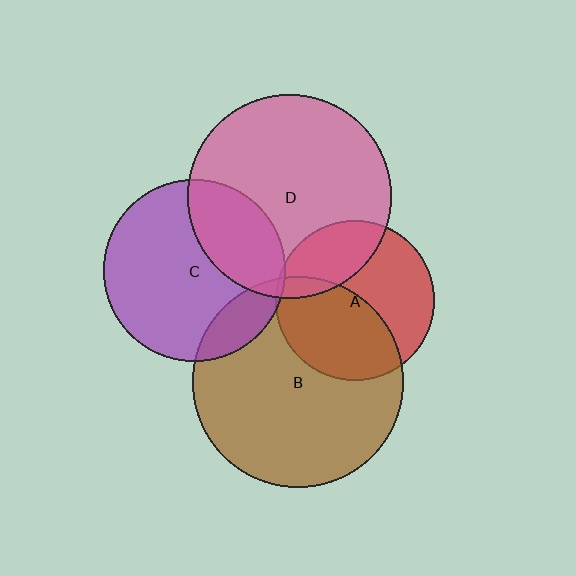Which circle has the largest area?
Circle B (brown).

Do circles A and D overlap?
Yes.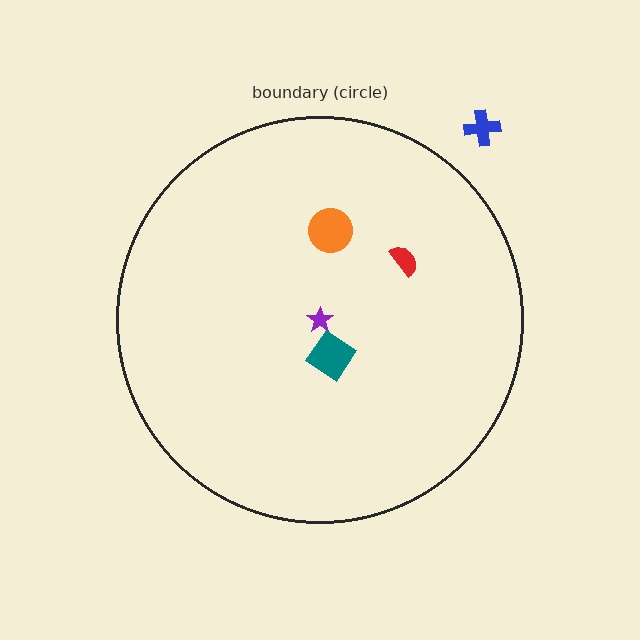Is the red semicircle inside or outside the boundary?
Inside.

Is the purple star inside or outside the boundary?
Inside.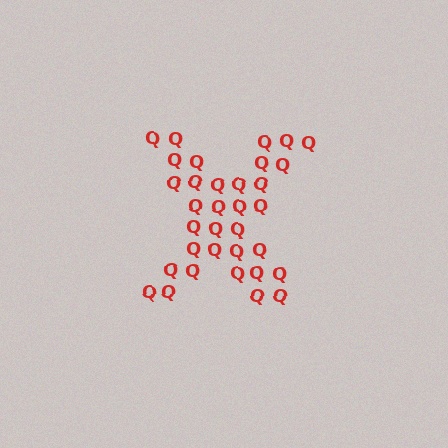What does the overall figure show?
The overall figure shows the letter X.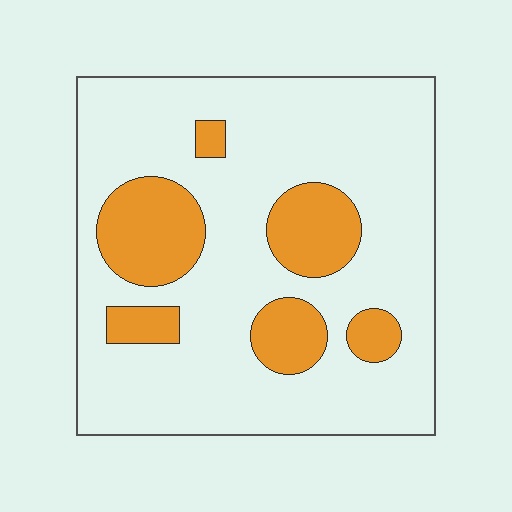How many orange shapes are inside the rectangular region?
6.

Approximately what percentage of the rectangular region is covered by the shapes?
Approximately 20%.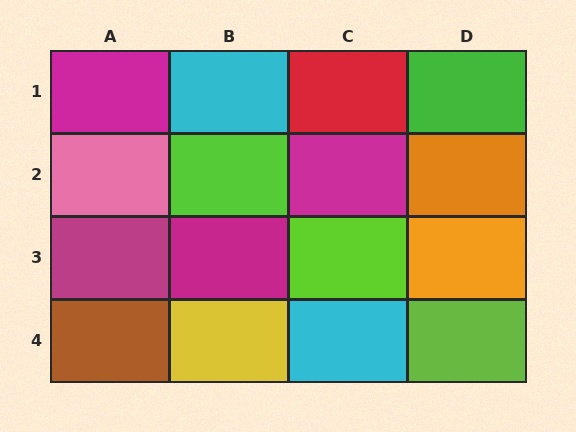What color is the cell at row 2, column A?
Pink.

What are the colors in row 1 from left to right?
Magenta, cyan, red, green.